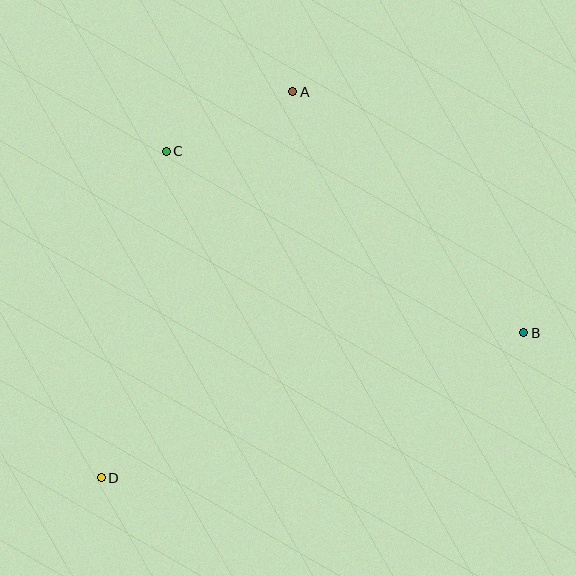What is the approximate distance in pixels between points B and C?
The distance between B and C is approximately 401 pixels.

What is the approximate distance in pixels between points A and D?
The distance between A and D is approximately 431 pixels.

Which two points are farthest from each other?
Points B and D are farthest from each other.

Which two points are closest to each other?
Points A and C are closest to each other.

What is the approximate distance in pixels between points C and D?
The distance between C and D is approximately 333 pixels.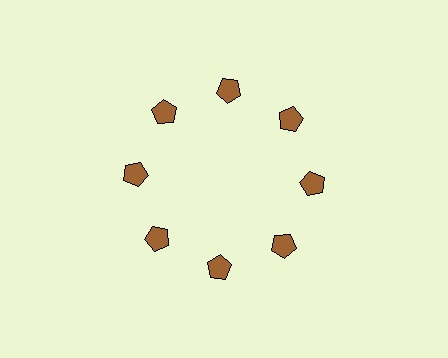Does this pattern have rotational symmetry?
Yes, this pattern has 8-fold rotational symmetry. It looks the same after rotating 45 degrees around the center.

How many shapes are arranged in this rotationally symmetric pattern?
There are 8 shapes, arranged in 8 groups of 1.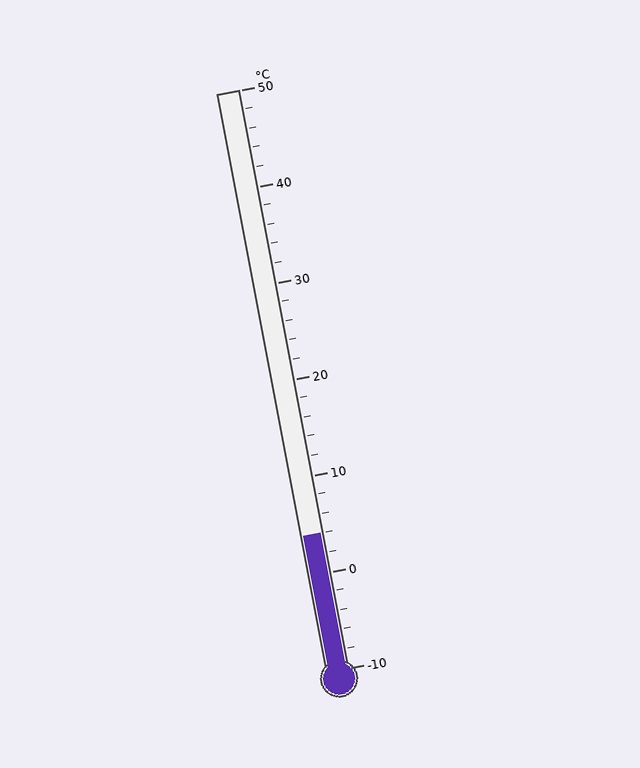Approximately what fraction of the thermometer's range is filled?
The thermometer is filled to approximately 25% of its range.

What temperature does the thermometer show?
The thermometer shows approximately 4°C.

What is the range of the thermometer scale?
The thermometer scale ranges from -10°C to 50°C.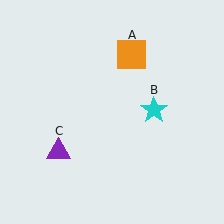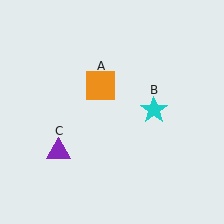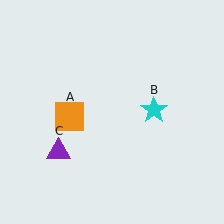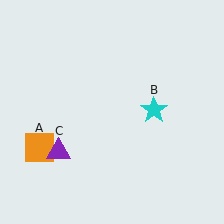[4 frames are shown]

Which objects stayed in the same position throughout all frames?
Cyan star (object B) and purple triangle (object C) remained stationary.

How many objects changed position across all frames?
1 object changed position: orange square (object A).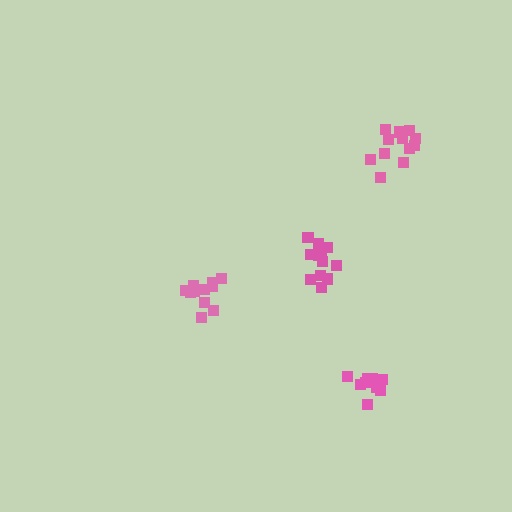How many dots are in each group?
Group 1: 12 dots, Group 2: 12 dots, Group 3: 11 dots, Group 4: 12 dots (47 total).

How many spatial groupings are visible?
There are 4 spatial groupings.